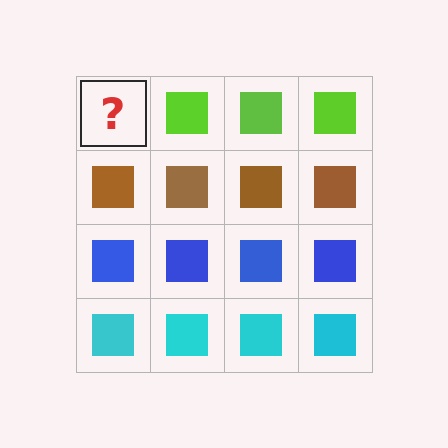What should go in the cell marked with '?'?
The missing cell should contain a lime square.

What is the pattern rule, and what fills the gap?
The rule is that each row has a consistent color. The gap should be filled with a lime square.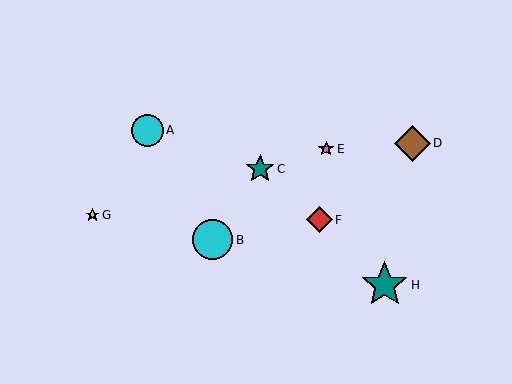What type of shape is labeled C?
Shape C is a teal star.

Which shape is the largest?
The teal star (labeled H) is the largest.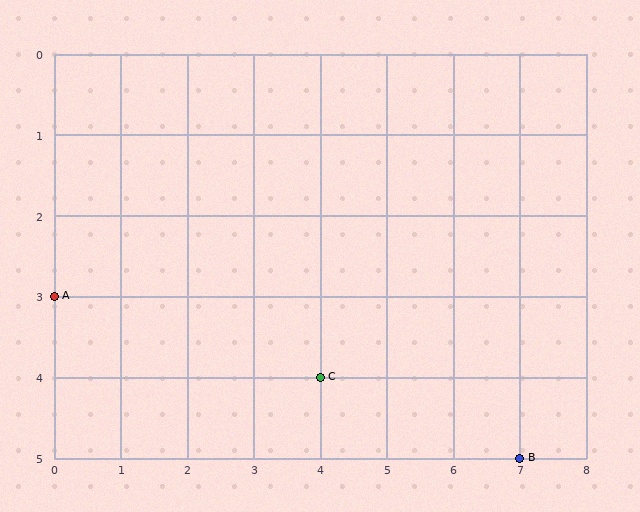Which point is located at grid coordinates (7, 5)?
Point B is at (7, 5).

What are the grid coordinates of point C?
Point C is at grid coordinates (4, 4).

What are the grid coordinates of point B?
Point B is at grid coordinates (7, 5).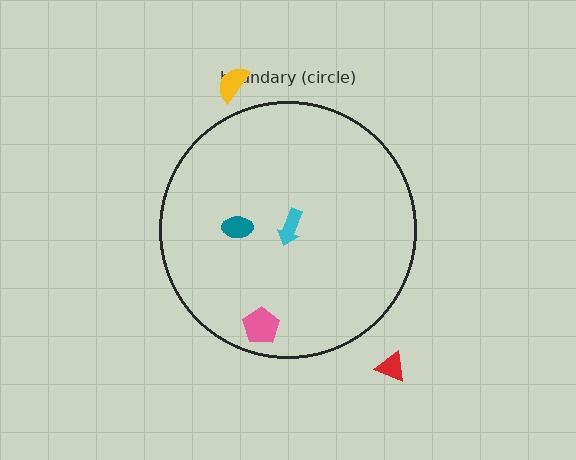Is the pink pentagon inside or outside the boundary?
Inside.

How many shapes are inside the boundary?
3 inside, 2 outside.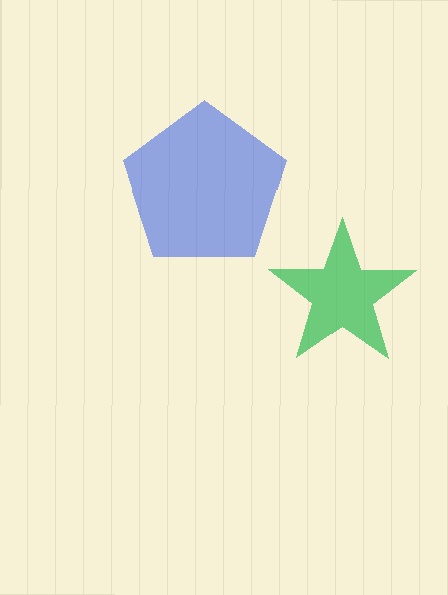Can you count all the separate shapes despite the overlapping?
Yes, there are 2 separate shapes.